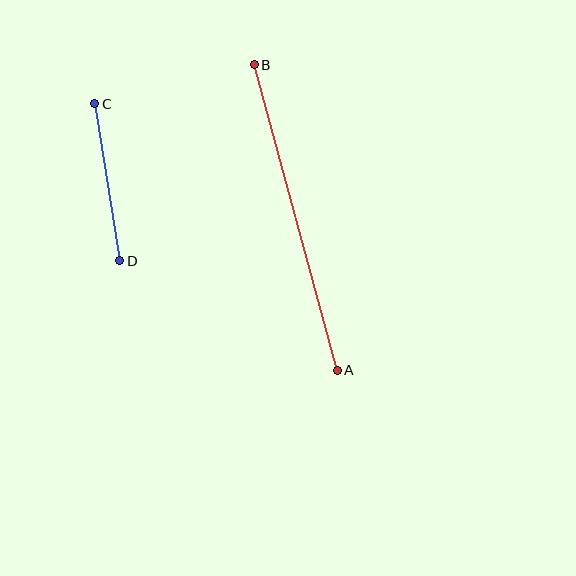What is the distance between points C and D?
The distance is approximately 159 pixels.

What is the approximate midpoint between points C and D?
The midpoint is at approximately (107, 182) pixels.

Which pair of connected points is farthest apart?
Points A and B are farthest apart.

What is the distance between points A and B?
The distance is approximately 316 pixels.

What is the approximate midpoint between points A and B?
The midpoint is at approximately (296, 218) pixels.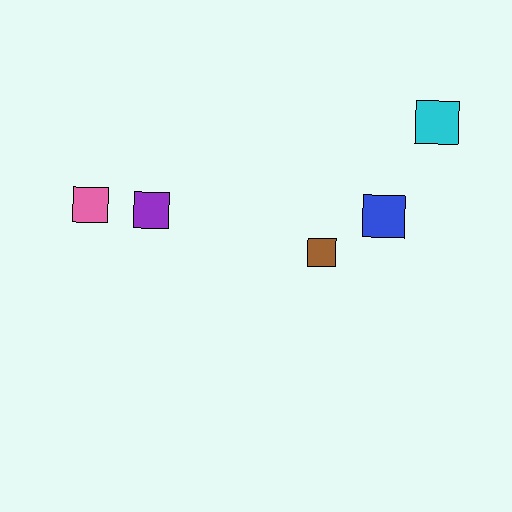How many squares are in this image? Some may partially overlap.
There are 5 squares.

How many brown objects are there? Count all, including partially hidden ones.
There is 1 brown object.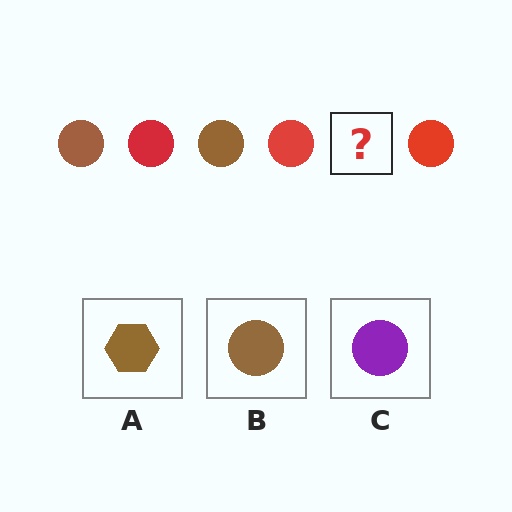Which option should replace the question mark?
Option B.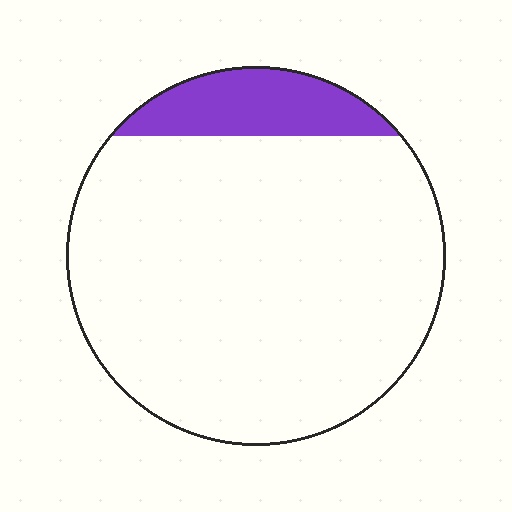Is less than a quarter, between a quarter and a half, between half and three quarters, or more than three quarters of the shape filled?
Less than a quarter.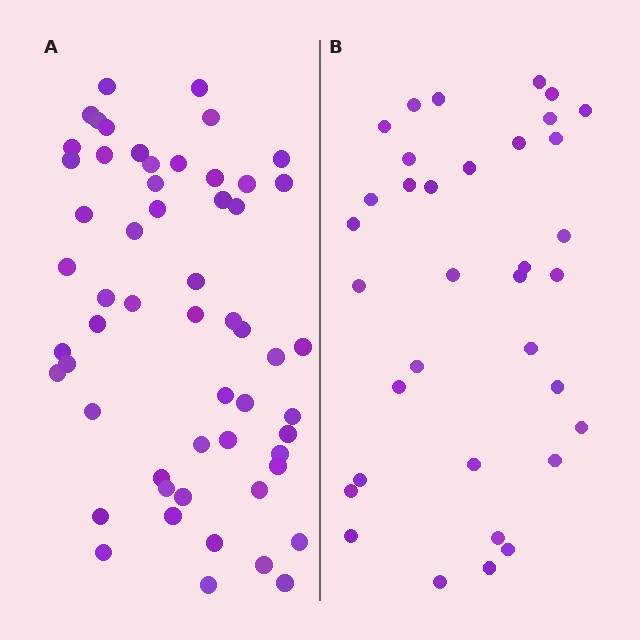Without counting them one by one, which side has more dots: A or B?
Region A (the left region) has more dots.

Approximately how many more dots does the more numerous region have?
Region A has approximately 20 more dots than region B.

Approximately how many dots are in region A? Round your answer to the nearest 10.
About 60 dots. (The exact count is 56, which rounds to 60.)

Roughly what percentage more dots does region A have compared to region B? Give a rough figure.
About 60% more.